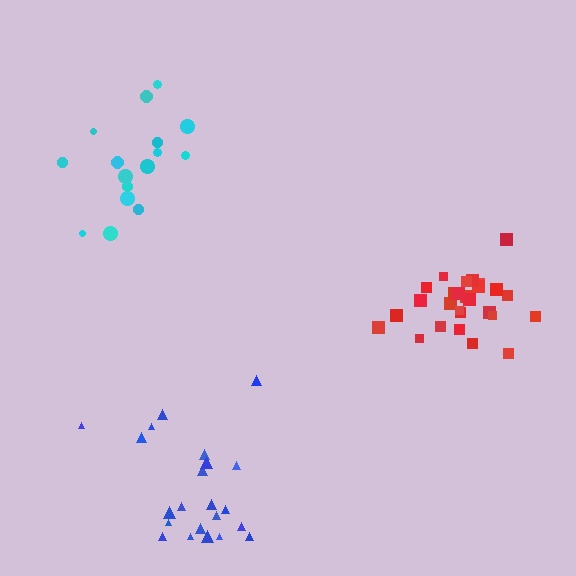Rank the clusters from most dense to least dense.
red, blue, cyan.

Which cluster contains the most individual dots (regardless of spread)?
Red (27).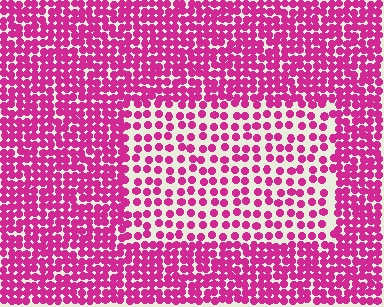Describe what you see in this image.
The image contains small magenta elements arranged at two different densities. A rectangle-shaped region is visible where the elements are less densely packed than the surrounding area.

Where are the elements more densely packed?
The elements are more densely packed outside the rectangle boundary.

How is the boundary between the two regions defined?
The boundary is defined by a change in element density (approximately 2.0x ratio). All elements are the same color, size, and shape.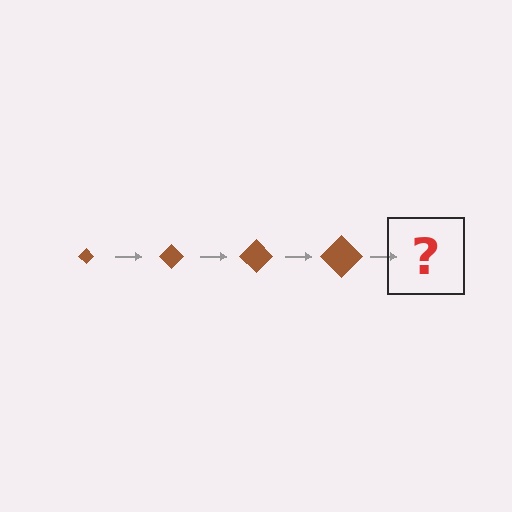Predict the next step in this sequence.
The next step is a brown diamond, larger than the previous one.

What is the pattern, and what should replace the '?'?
The pattern is that the diamond gets progressively larger each step. The '?' should be a brown diamond, larger than the previous one.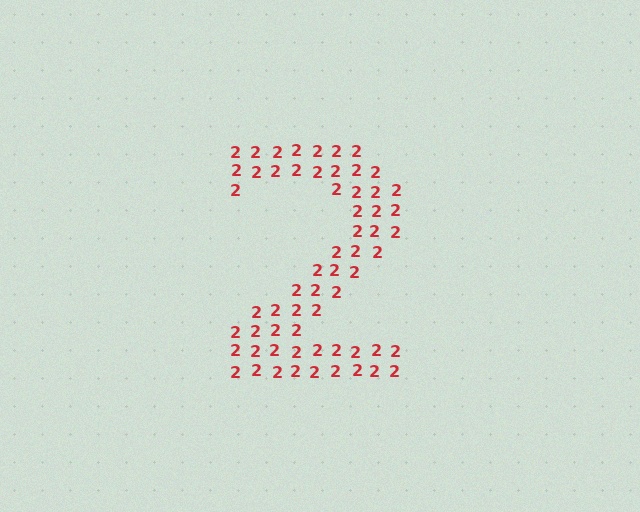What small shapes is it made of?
It is made of small digit 2's.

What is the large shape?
The large shape is the digit 2.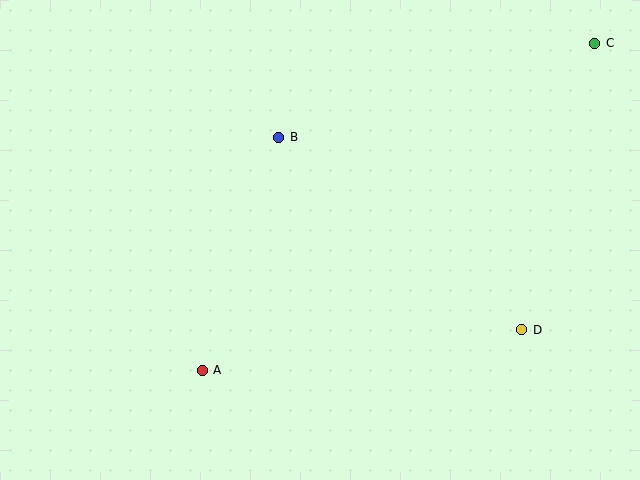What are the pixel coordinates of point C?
Point C is at (595, 43).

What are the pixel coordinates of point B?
Point B is at (279, 137).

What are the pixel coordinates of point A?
Point A is at (202, 370).